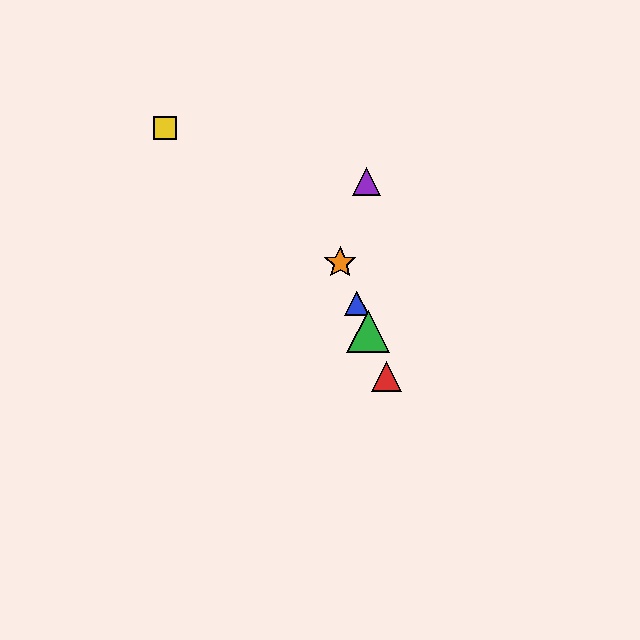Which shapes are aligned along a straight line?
The red triangle, the blue triangle, the green triangle, the orange star are aligned along a straight line.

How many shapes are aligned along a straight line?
4 shapes (the red triangle, the blue triangle, the green triangle, the orange star) are aligned along a straight line.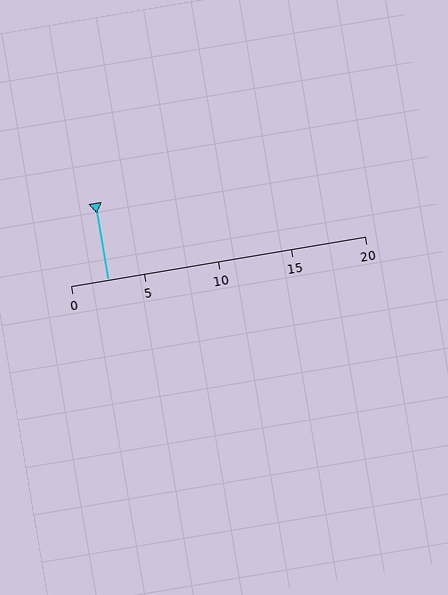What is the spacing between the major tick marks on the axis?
The major ticks are spaced 5 apart.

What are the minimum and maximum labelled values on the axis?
The axis runs from 0 to 20.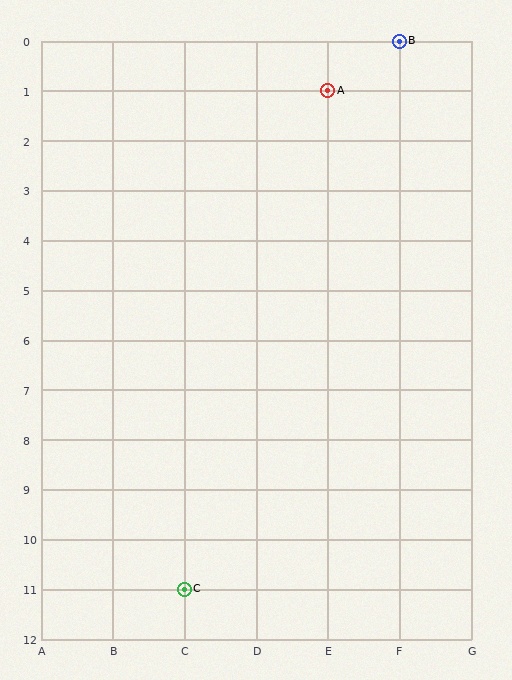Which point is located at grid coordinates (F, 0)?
Point B is at (F, 0).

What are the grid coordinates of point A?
Point A is at grid coordinates (E, 1).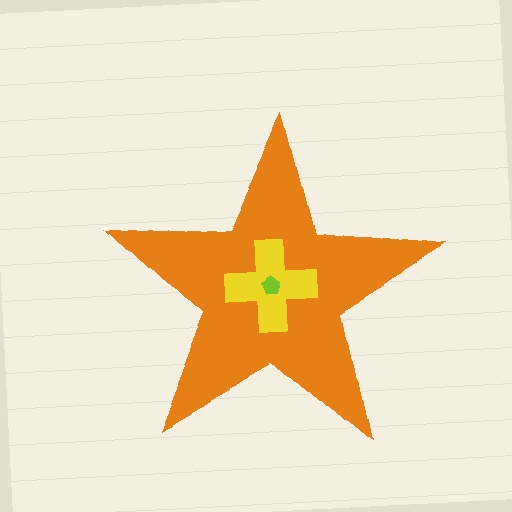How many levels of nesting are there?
3.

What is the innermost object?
The lime pentagon.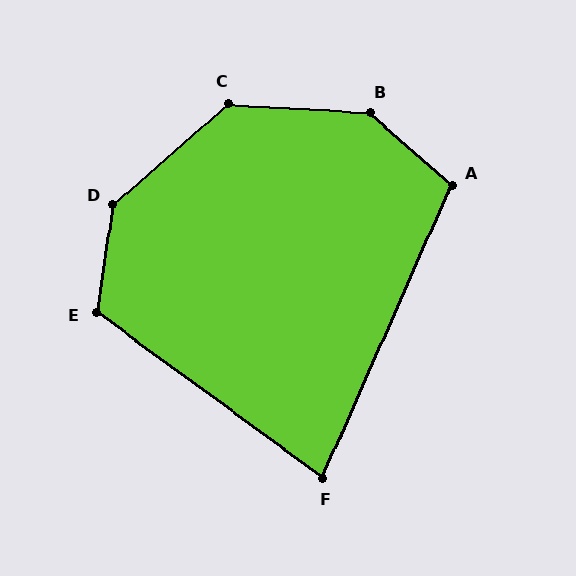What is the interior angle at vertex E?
Approximately 117 degrees (obtuse).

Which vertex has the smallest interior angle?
F, at approximately 78 degrees.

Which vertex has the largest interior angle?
B, at approximately 142 degrees.